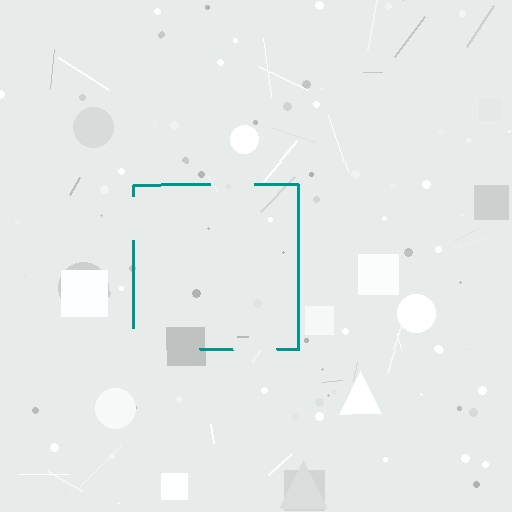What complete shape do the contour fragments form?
The contour fragments form a square.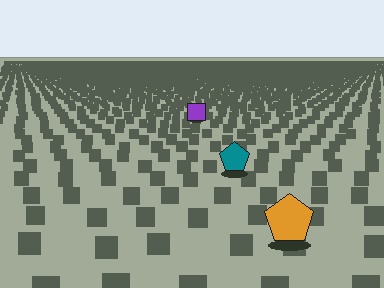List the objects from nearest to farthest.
From nearest to farthest: the orange pentagon, the teal pentagon, the purple square.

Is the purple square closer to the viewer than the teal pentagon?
No. The teal pentagon is closer — you can tell from the texture gradient: the ground texture is coarser near it.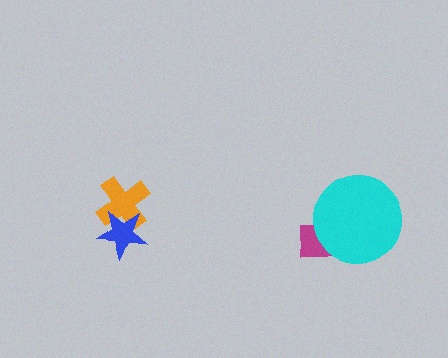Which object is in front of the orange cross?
The blue star is in front of the orange cross.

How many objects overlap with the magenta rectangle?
1 object overlaps with the magenta rectangle.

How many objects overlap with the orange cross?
1 object overlaps with the orange cross.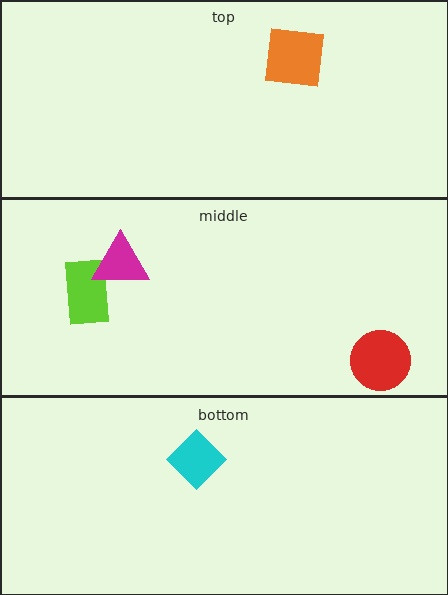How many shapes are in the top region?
1.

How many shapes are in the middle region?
3.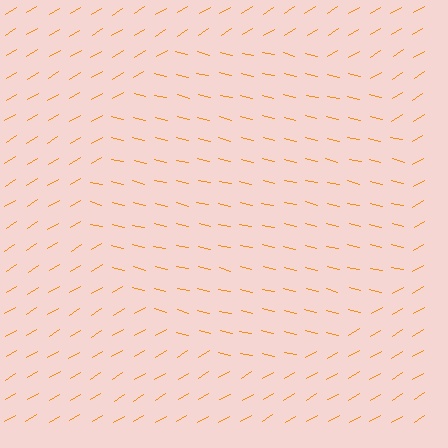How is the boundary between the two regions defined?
The boundary is defined purely by a change in line orientation (approximately 45 degrees difference). All lines are the same color and thickness.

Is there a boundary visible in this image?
Yes, there is a texture boundary formed by a change in line orientation.